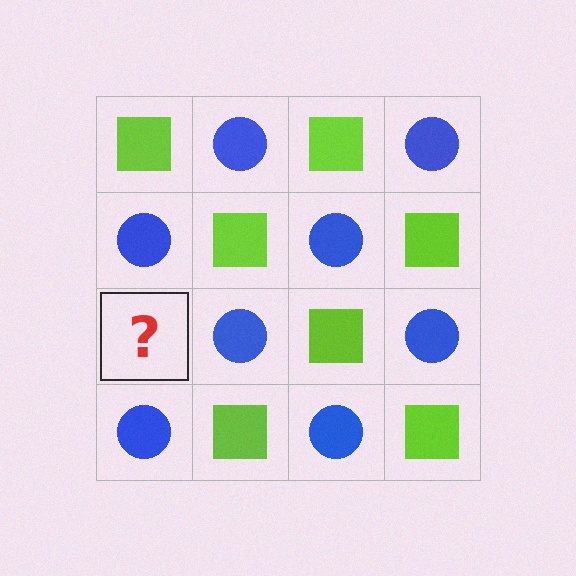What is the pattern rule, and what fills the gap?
The rule is that it alternates lime square and blue circle in a checkerboard pattern. The gap should be filled with a lime square.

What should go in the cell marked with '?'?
The missing cell should contain a lime square.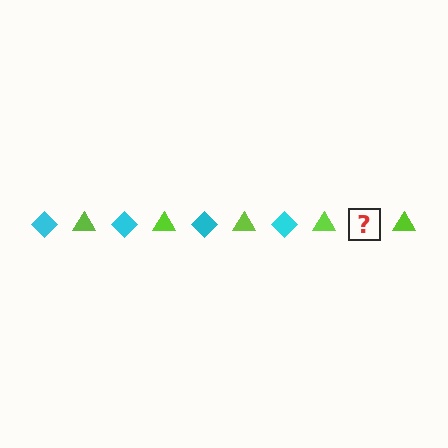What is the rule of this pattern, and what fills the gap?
The rule is that the pattern alternates between cyan diamond and lime triangle. The gap should be filled with a cyan diamond.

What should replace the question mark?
The question mark should be replaced with a cyan diamond.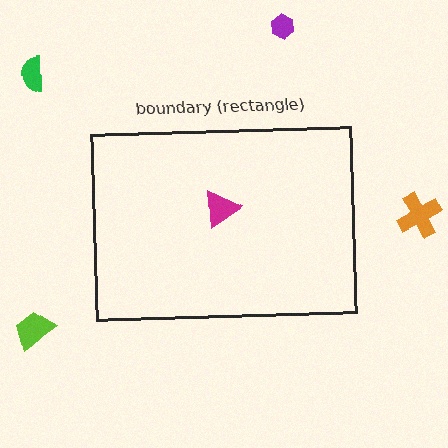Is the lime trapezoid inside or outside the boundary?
Outside.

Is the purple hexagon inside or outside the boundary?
Outside.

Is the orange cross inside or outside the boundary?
Outside.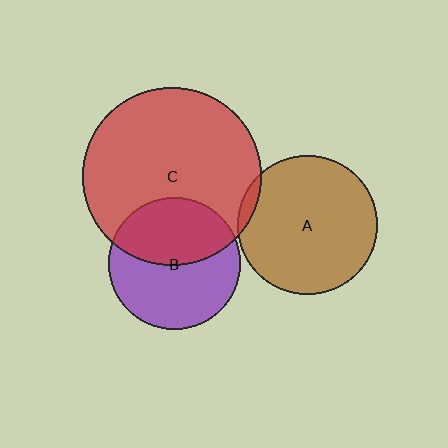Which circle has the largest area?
Circle C (red).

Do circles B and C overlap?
Yes.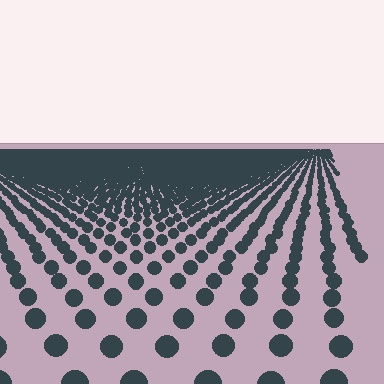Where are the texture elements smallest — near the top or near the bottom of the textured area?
Near the top.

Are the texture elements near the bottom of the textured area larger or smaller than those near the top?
Larger. Near the bottom, elements are closer to the viewer and appear at a bigger on-screen size.